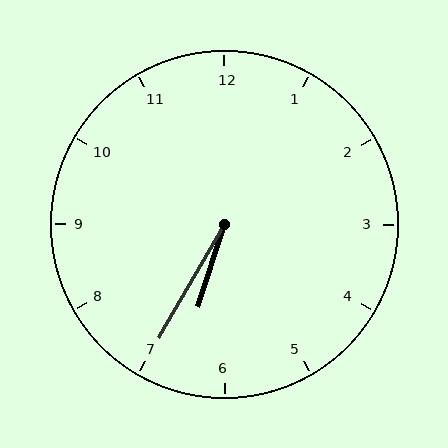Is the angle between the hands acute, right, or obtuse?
It is acute.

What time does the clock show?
6:35.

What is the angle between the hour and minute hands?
Approximately 12 degrees.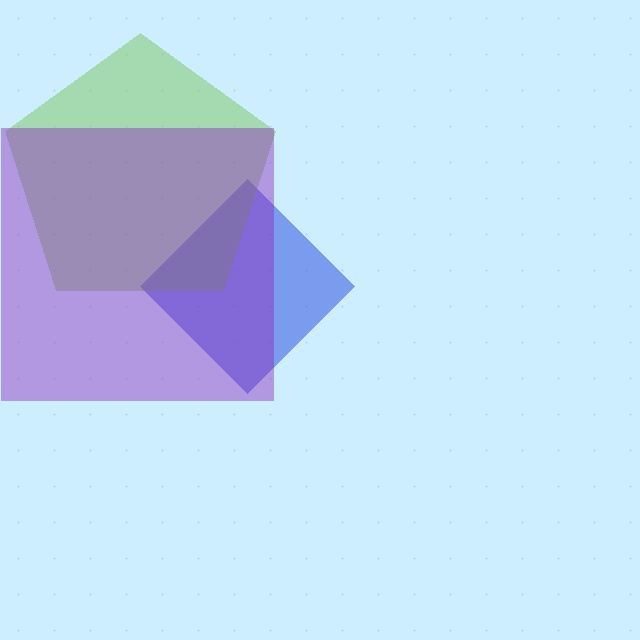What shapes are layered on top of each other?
The layered shapes are: a blue diamond, a lime pentagon, a purple square.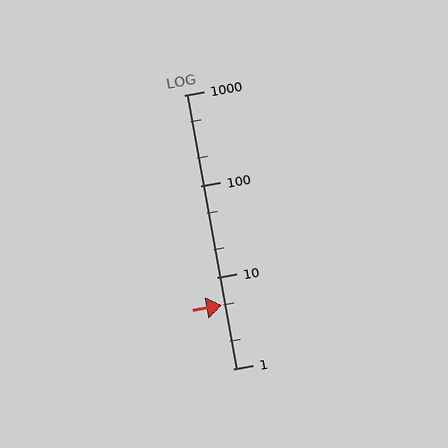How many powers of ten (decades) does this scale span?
The scale spans 3 decades, from 1 to 1000.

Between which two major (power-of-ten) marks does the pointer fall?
The pointer is between 1 and 10.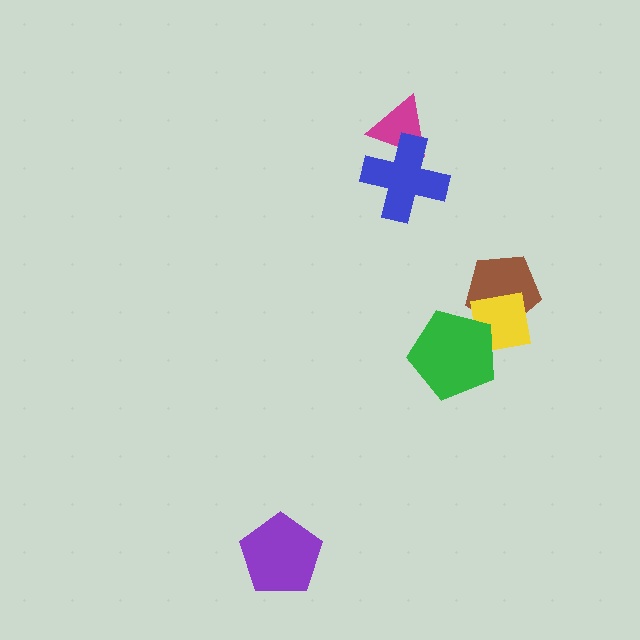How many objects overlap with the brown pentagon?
1 object overlaps with the brown pentagon.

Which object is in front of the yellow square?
The green pentagon is in front of the yellow square.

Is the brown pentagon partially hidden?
Yes, it is partially covered by another shape.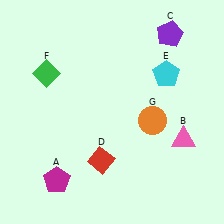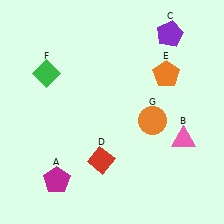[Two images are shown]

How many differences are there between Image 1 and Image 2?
There is 1 difference between the two images.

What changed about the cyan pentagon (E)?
In Image 1, E is cyan. In Image 2, it changed to orange.